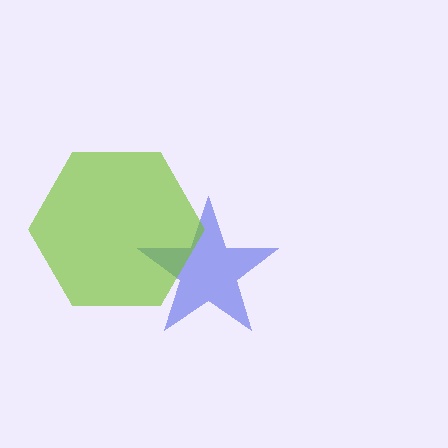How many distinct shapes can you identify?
There are 2 distinct shapes: a blue star, a lime hexagon.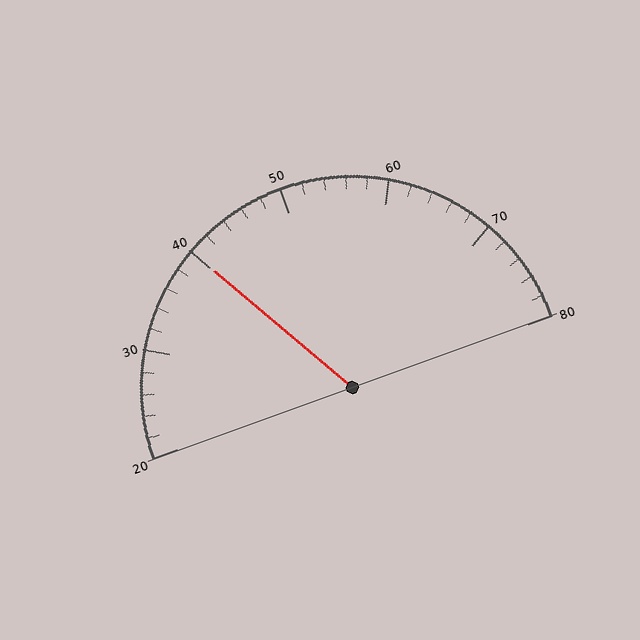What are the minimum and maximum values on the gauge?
The gauge ranges from 20 to 80.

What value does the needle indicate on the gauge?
The needle indicates approximately 40.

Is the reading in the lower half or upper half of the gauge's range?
The reading is in the lower half of the range (20 to 80).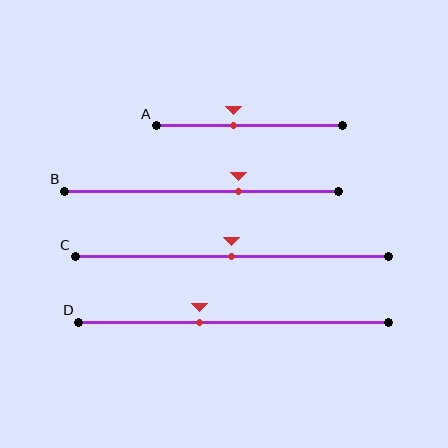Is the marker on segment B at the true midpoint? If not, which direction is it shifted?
No, the marker on segment B is shifted to the right by about 13% of the segment length.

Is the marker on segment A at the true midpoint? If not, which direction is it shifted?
No, the marker on segment A is shifted to the left by about 8% of the segment length.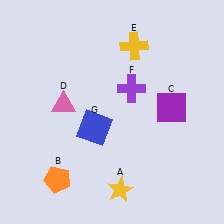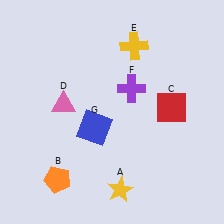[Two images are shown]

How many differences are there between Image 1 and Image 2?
There is 1 difference between the two images.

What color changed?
The square (C) changed from purple in Image 1 to red in Image 2.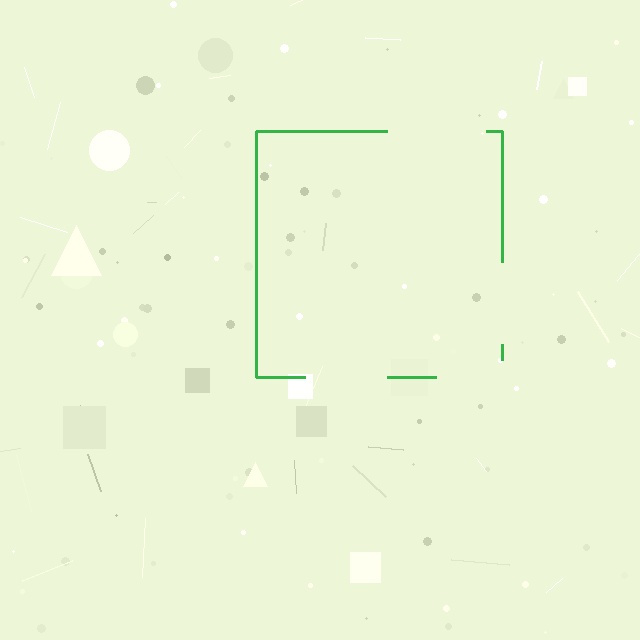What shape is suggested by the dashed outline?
The dashed outline suggests a square.